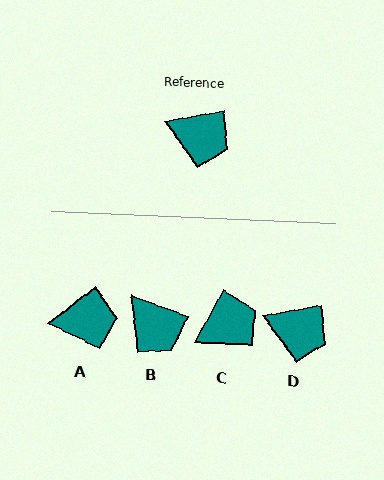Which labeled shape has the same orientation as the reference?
D.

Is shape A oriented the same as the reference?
No, it is off by about 28 degrees.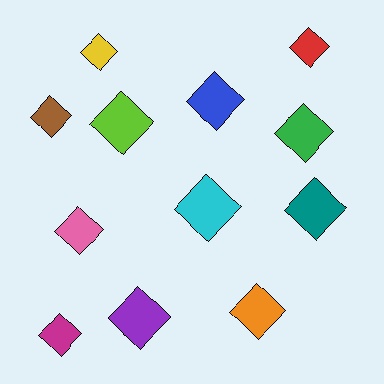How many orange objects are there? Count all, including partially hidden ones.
There is 1 orange object.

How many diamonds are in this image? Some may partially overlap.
There are 12 diamonds.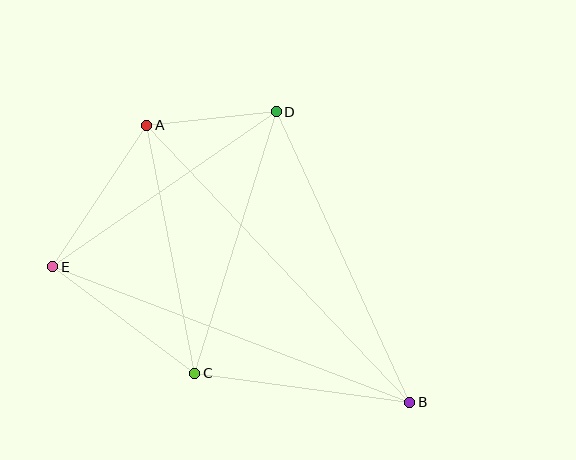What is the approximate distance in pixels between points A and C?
The distance between A and C is approximately 253 pixels.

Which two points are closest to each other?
Points A and D are closest to each other.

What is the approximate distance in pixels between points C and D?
The distance between C and D is approximately 274 pixels.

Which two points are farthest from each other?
Points A and B are farthest from each other.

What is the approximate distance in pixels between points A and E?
The distance between A and E is approximately 170 pixels.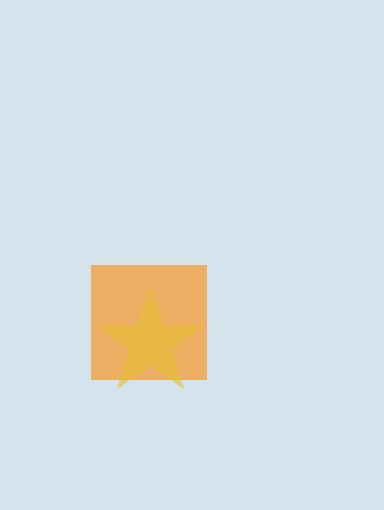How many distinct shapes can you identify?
There are 2 distinct shapes: an orange square, a yellow star.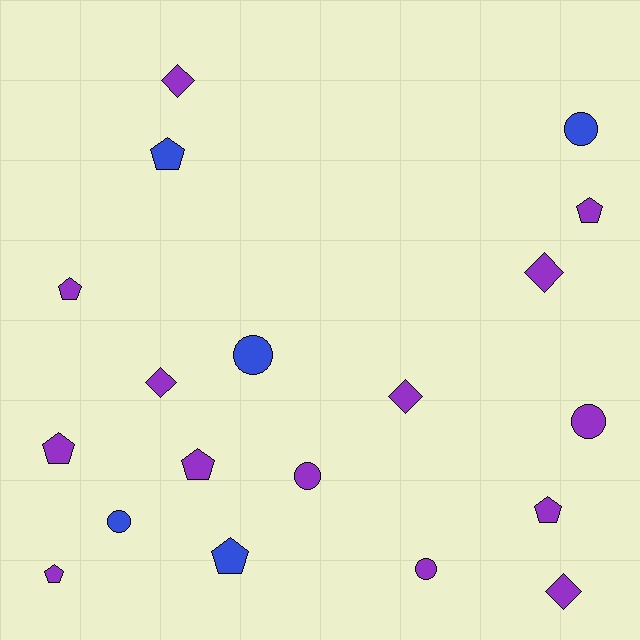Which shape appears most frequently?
Pentagon, with 8 objects.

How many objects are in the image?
There are 19 objects.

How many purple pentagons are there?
There are 6 purple pentagons.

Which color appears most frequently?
Purple, with 14 objects.